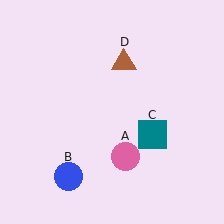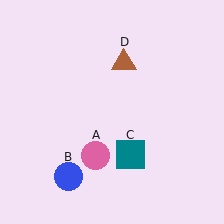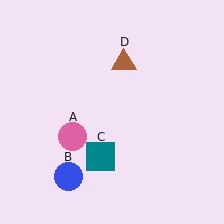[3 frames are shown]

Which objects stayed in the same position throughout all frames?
Blue circle (object B) and brown triangle (object D) remained stationary.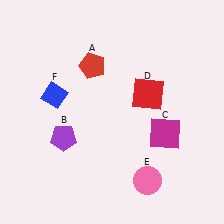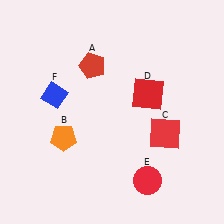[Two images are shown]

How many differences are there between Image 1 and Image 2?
There are 3 differences between the two images.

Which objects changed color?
B changed from purple to orange. C changed from magenta to red. E changed from pink to red.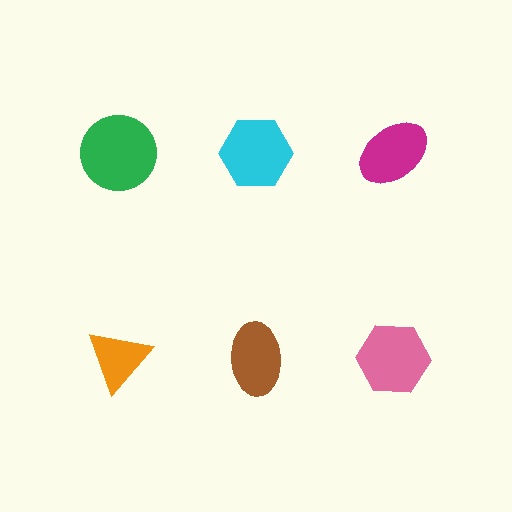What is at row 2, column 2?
A brown ellipse.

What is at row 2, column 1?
An orange triangle.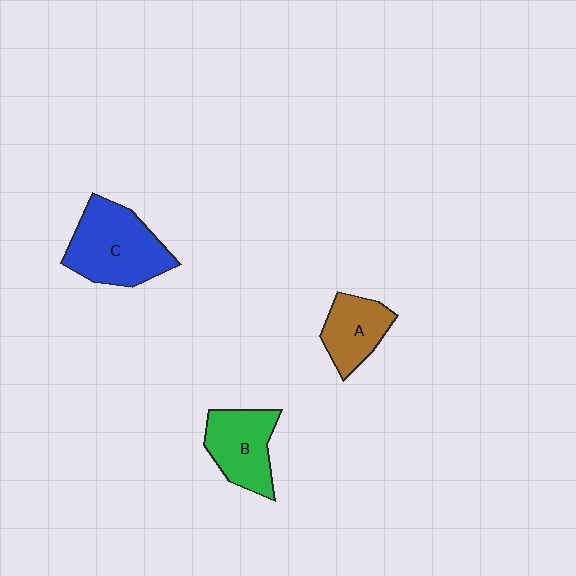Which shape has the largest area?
Shape C (blue).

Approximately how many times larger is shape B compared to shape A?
Approximately 1.2 times.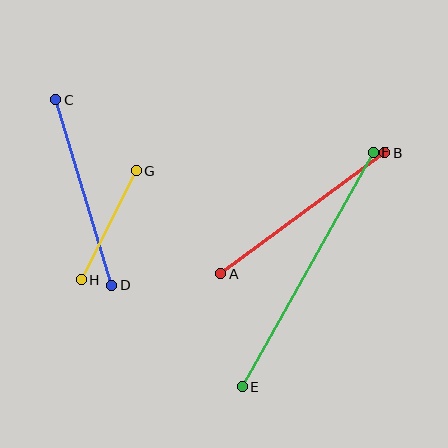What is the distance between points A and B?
The distance is approximately 204 pixels.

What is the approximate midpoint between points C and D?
The midpoint is at approximately (84, 193) pixels.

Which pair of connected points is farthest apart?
Points E and F are farthest apart.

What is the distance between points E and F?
The distance is approximately 268 pixels.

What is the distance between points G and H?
The distance is approximately 122 pixels.